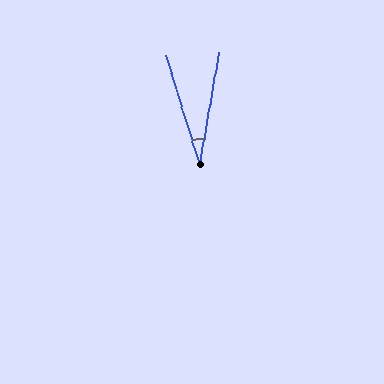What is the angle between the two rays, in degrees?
Approximately 27 degrees.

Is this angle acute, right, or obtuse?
It is acute.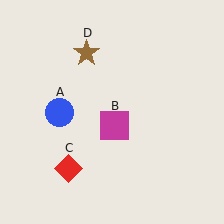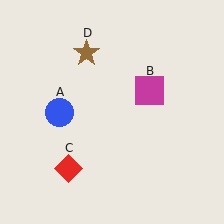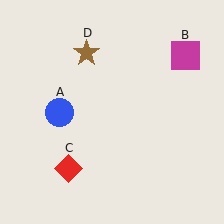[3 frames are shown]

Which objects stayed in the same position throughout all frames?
Blue circle (object A) and red diamond (object C) and brown star (object D) remained stationary.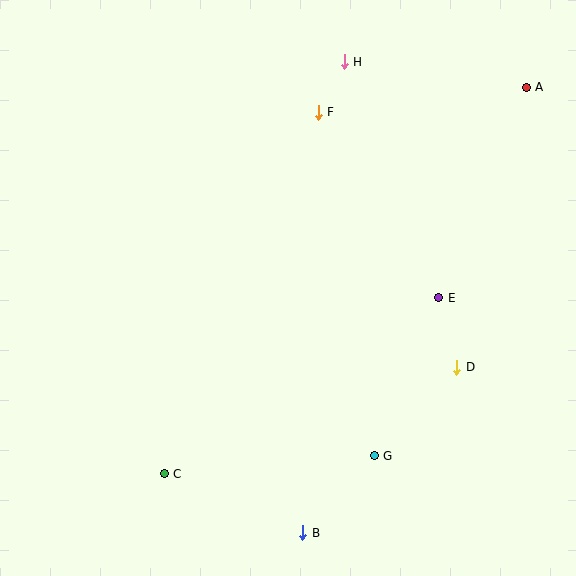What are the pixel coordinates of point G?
Point G is at (374, 456).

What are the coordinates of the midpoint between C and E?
The midpoint between C and E is at (302, 386).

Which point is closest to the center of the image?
Point E at (439, 298) is closest to the center.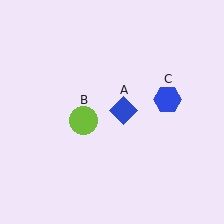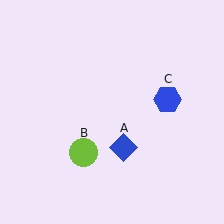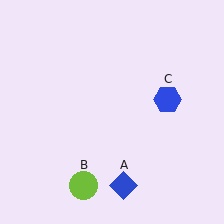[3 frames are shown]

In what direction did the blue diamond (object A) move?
The blue diamond (object A) moved down.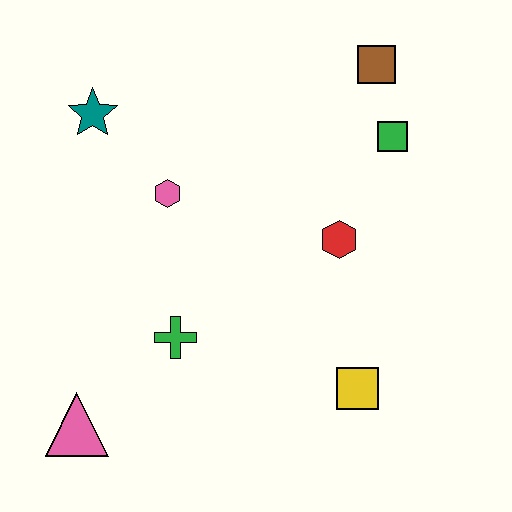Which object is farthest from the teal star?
The yellow square is farthest from the teal star.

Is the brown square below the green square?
No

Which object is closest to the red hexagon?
The green square is closest to the red hexagon.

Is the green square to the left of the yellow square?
No